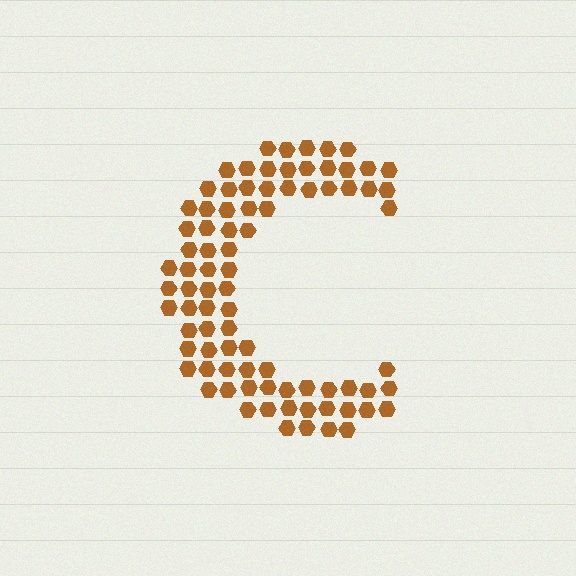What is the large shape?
The large shape is the letter C.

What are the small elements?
The small elements are hexagons.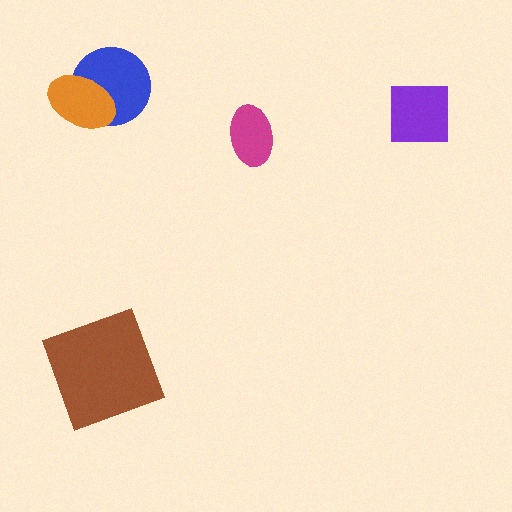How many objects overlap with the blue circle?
1 object overlaps with the blue circle.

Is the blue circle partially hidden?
Yes, it is partially covered by another shape.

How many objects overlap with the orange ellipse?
1 object overlaps with the orange ellipse.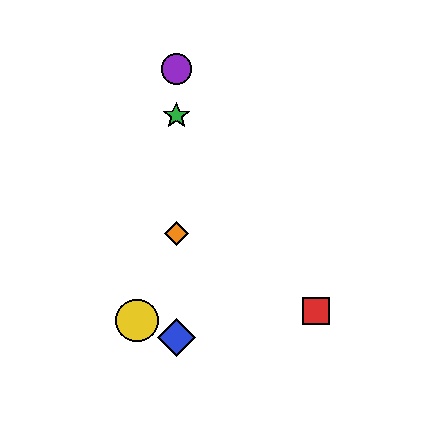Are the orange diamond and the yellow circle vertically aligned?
No, the orange diamond is at x≈176 and the yellow circle is at x≈137.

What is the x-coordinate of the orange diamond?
The orange diamond is at x≈176.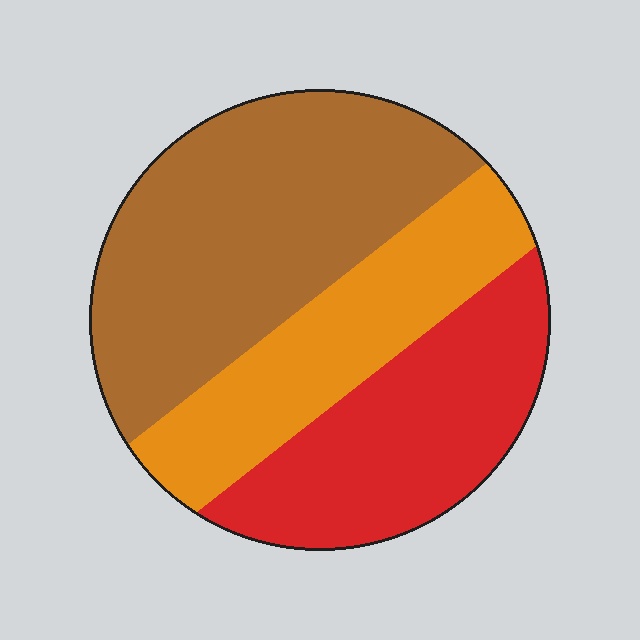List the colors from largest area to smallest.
From largest to smallest: brown, red, orange.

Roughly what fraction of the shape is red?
Red takes up about one third (1/3) of the shape.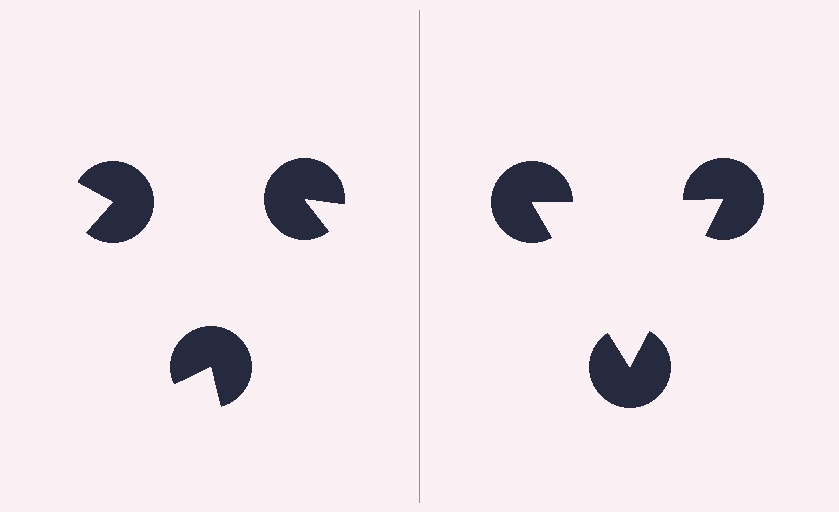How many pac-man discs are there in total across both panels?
6 — 3 on each side.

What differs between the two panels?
The pac-man discs are positioned identically on both sides; only the wedge orientations differ. On the right they align to a triangle; on the left they are misaligned.